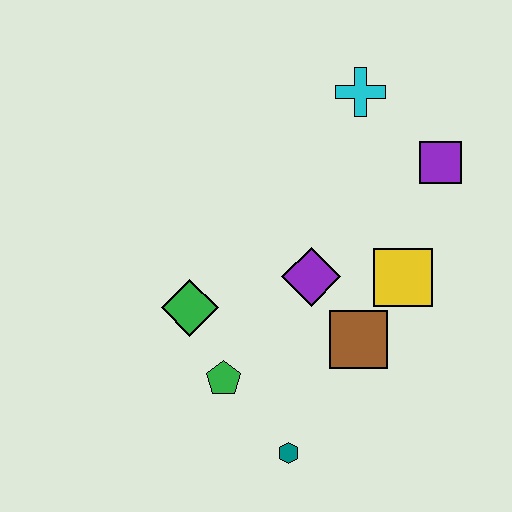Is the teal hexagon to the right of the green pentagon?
Yes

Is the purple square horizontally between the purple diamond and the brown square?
No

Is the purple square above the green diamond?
Yes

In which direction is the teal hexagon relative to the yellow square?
The teal hexagon is below the yellow square.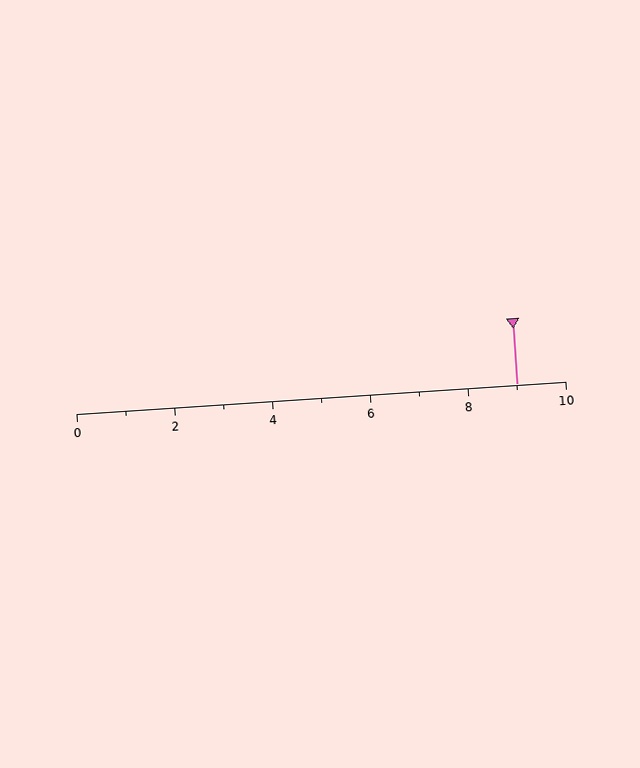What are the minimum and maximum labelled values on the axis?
The axis runs from 0 to 10.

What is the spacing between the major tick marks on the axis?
The major ticks are spaced 2 apart.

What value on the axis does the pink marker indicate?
The marker indicates approximately 9.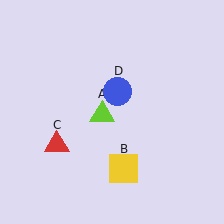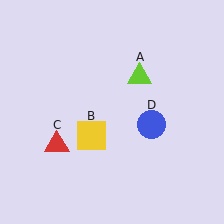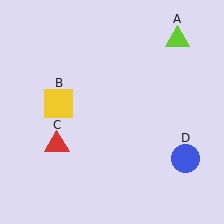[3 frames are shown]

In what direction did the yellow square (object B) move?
The yellow square (object B) moved up and to the left.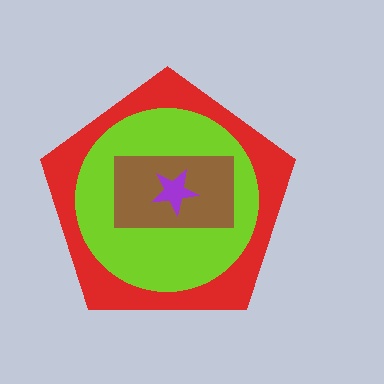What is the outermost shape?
The red pentagon.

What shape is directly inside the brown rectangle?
The purple star.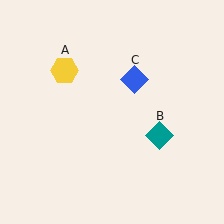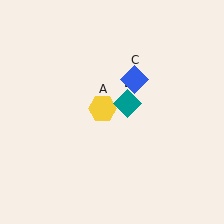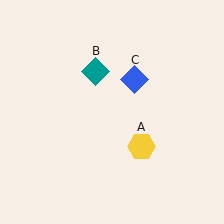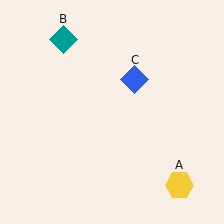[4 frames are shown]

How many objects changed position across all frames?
2 objects changed position: yellow hexagon (object A), teal diamond (object B).